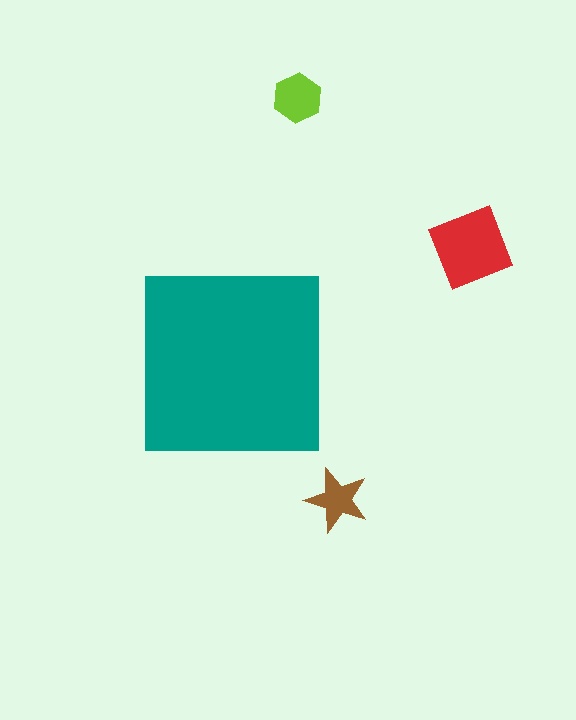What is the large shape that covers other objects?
A teal square.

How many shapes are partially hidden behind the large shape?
0 shapes are partially hidden.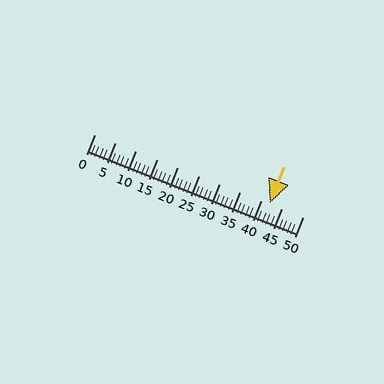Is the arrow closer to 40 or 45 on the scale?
The arrow is closer to 40.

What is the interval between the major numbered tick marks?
The major tick marks are spaced 5 units apart.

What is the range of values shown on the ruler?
The ruler shows values from 0 to 50.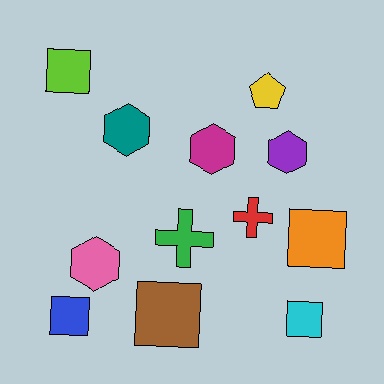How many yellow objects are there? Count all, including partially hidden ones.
There is 1 yellow object.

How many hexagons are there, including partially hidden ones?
There are 4 hexagons.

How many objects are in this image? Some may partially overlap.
There are 12 objects.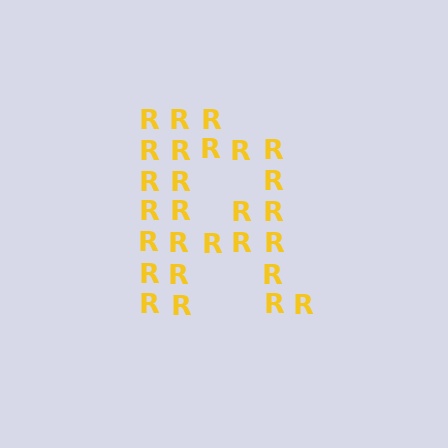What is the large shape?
The large shape is the letter R.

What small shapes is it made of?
It is made of small letter R's.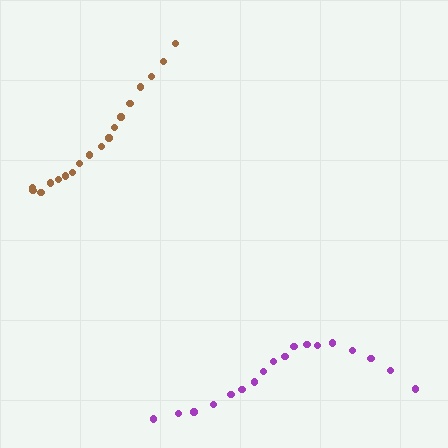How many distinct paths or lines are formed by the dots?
There are 2 distinct paths.